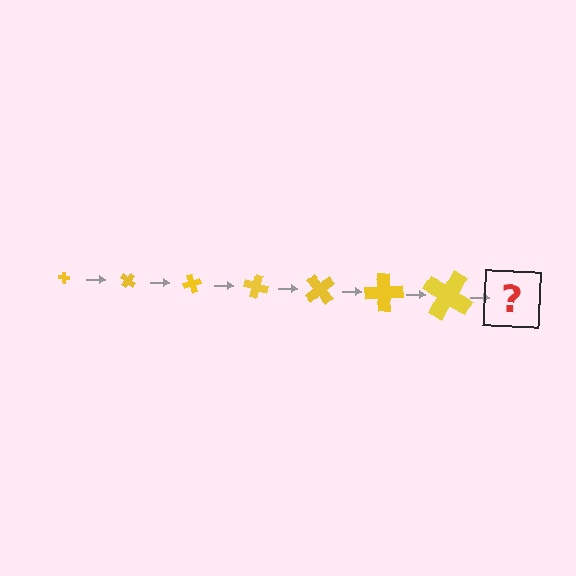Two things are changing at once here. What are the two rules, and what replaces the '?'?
The two rules are that the cross grows larger each step and it rotates 35 degrees each step. The '?' should be a cross, larger than the previous one and rotated 245 degrees from the start.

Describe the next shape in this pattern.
It should be a cross, larger than the previous one and rotated 245 degrees from the start.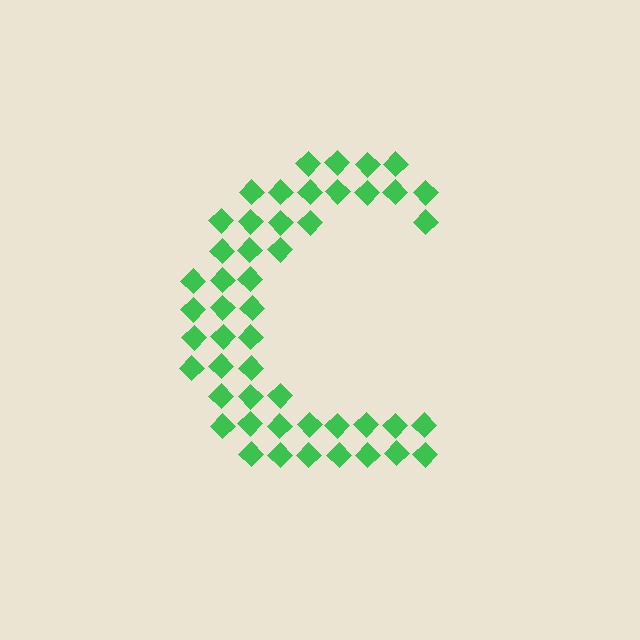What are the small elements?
The small elements are diamonds.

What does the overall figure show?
The overall figure shows the letter C.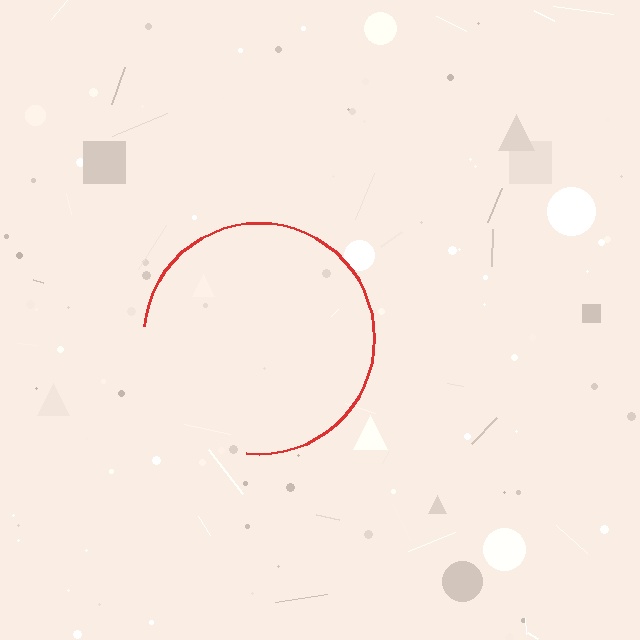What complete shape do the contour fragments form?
The contour fragments form a circle.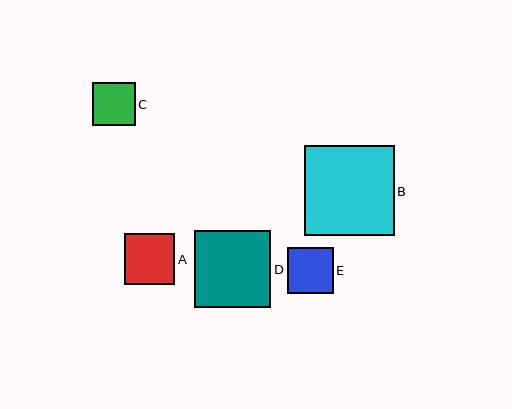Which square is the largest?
Square B is the largest with a size of approximately 90 pixels.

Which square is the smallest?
Square C is the smallest with a size of approximately 43 pixels.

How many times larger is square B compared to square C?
Square B is approximately 2.1 times the size of square C.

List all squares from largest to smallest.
From largest to smallest: B, D, A, E, C.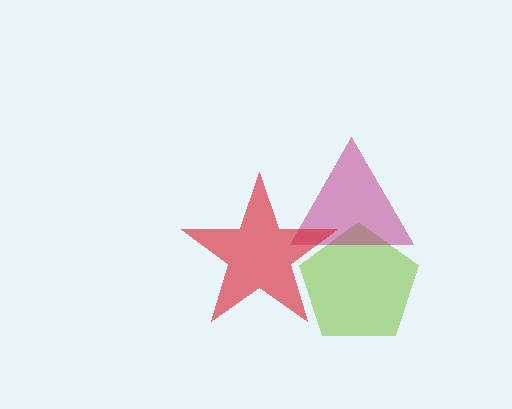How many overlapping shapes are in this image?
There are 3 overlapping shapes in the image.